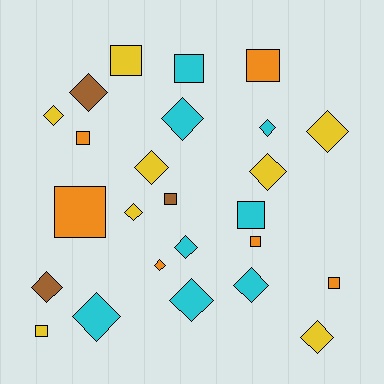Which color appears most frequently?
Cyan, with 8 objects.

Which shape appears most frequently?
Diamond, with 15 objects.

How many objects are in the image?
There are 25 objects.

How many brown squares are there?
There is 1 brown square.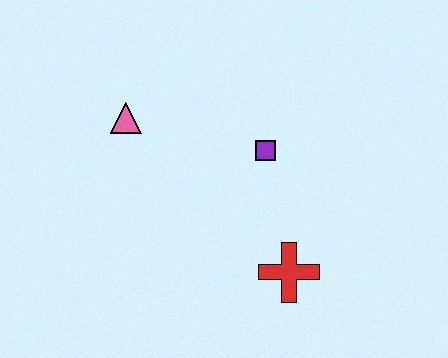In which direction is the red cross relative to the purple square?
The red cross is below the purple square.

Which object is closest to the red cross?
The purple square is closest to the red cross.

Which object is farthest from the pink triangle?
The red cross is farthest from the pink triangle.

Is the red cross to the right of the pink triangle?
Yes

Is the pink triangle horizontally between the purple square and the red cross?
No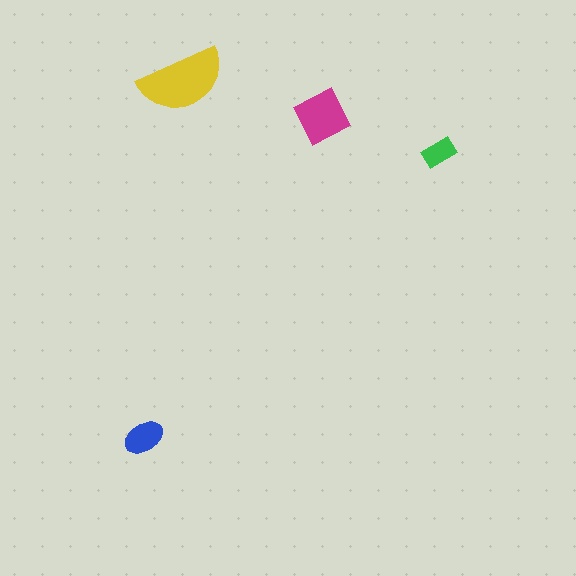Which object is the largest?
The yellow semicircle.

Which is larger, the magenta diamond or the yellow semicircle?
The yellow semicircle.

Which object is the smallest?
The green rectangle.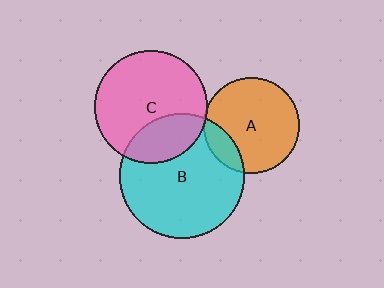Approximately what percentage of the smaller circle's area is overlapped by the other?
Approximately 15%.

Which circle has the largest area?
Circle B (cyan).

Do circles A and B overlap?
Yes.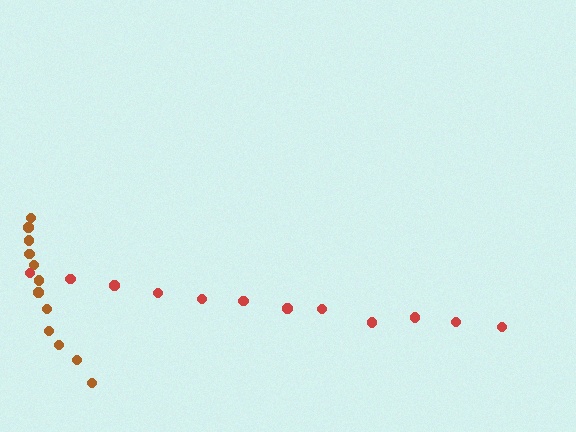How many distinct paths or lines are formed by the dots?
There are 2 distinct paths.